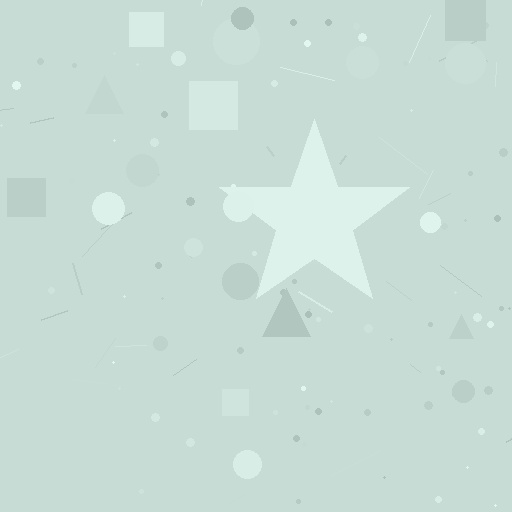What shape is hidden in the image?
A star is hidden in the image.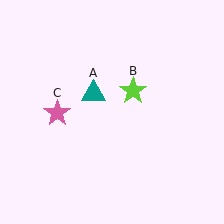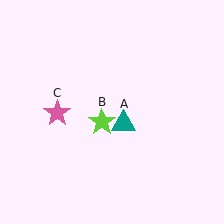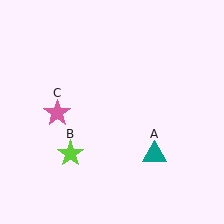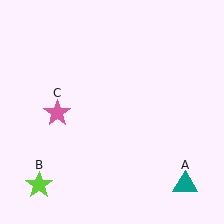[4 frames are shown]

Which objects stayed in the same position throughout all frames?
Pink star (object C) remained stationary.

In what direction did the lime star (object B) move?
The lime star (object B) moved down and to the left.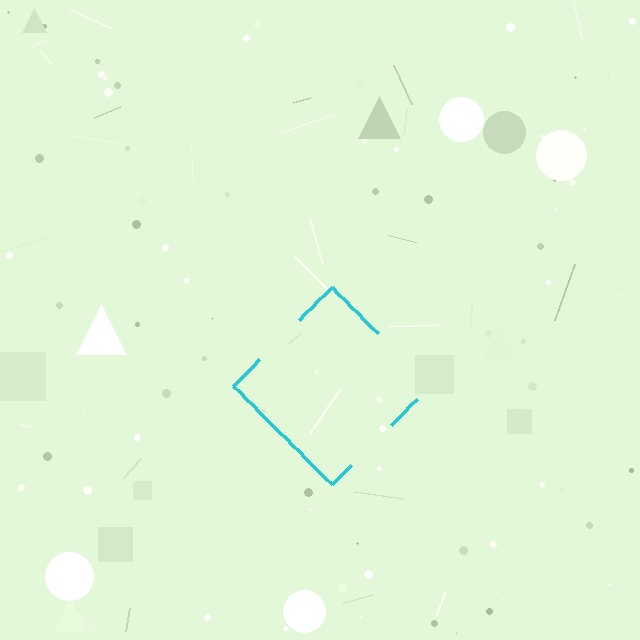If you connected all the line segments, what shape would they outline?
They would outline a diamond.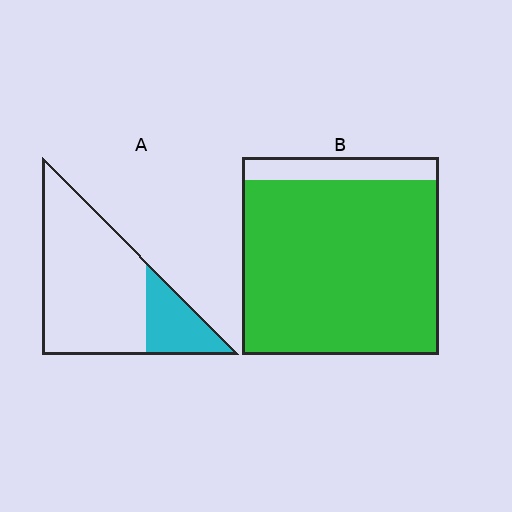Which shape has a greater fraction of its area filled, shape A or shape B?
Shape B.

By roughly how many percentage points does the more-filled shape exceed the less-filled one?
By roughly 65 percentage points (B over A).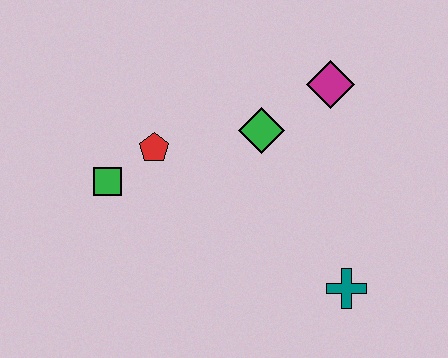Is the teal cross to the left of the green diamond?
No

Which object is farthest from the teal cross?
The green square is farthest from the teal cross.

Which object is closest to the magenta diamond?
The green diamond is closest to the magenta diamond.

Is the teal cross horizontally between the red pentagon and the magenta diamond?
No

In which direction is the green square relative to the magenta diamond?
The green square is to the left of the magenta diamond.